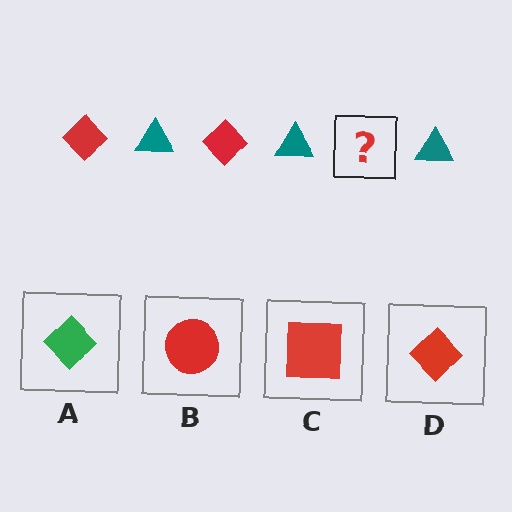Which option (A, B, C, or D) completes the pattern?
D.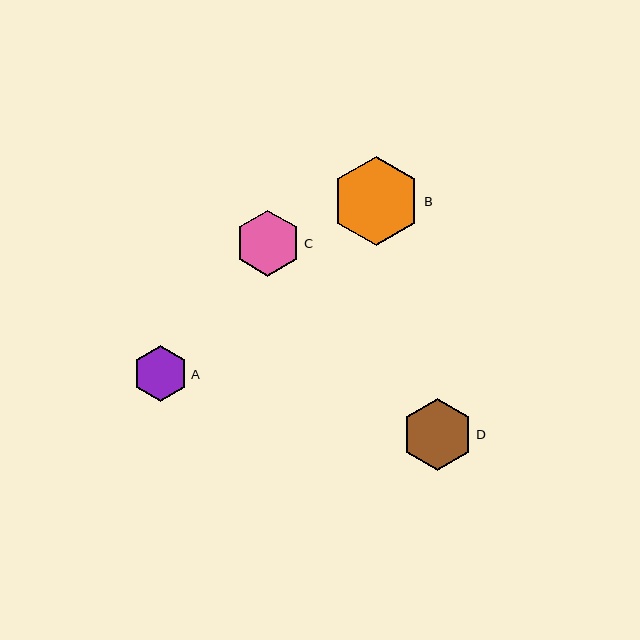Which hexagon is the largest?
Hexagon B is the largest with a size of approximately 89 pixels.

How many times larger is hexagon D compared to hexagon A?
Hexagon D is approximately 1.3 times the size of hexagon A.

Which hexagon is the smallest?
Hexagon A is the smallest with a size of approximately 55 pixels.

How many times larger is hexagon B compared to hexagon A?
Hexagon B is approximately 1.6 times the size of hexagon A.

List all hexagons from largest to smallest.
From largest to smallest: B, D, C, A.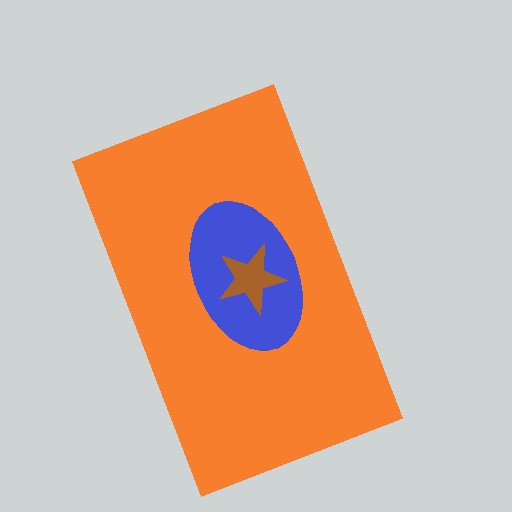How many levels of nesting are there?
3.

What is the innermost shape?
The brown star.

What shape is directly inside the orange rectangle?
The blue ellipse.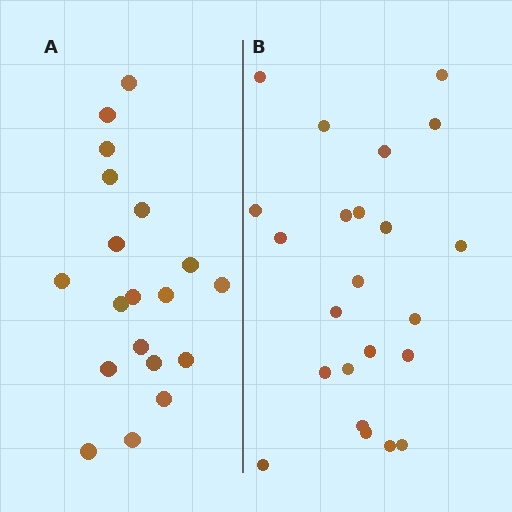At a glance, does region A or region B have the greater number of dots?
Region B (the right region) has more dots.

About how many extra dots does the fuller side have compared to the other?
Region B has about 4 more dots than region A.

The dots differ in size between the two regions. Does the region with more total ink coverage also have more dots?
No. Region A has more total ink coverage because its dots are larger, but region B actually contains more individual dots. Total area can be misleading — the number of items is what matters here.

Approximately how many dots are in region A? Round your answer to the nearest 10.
About 20 dots. (The exact count is 19, which rounds to 20.)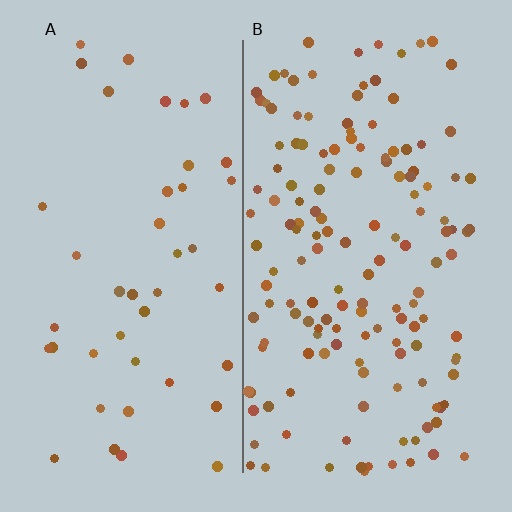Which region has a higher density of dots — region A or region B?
B (the right).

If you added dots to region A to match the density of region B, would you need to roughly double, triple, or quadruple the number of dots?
Approximately triple.